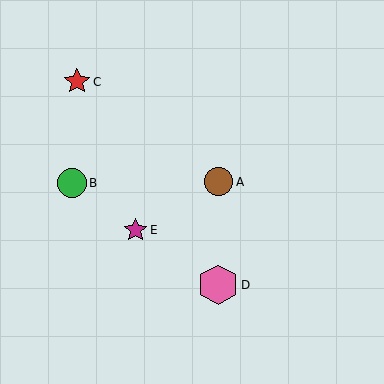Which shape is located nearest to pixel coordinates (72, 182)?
The green circle (labeled B) at (72, 183) is nearest to that location.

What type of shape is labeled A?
Shape A is a brown circle.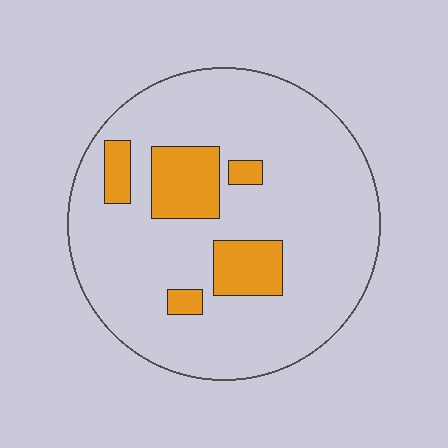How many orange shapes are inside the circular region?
5.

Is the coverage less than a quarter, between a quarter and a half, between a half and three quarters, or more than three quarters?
Less than a quarter.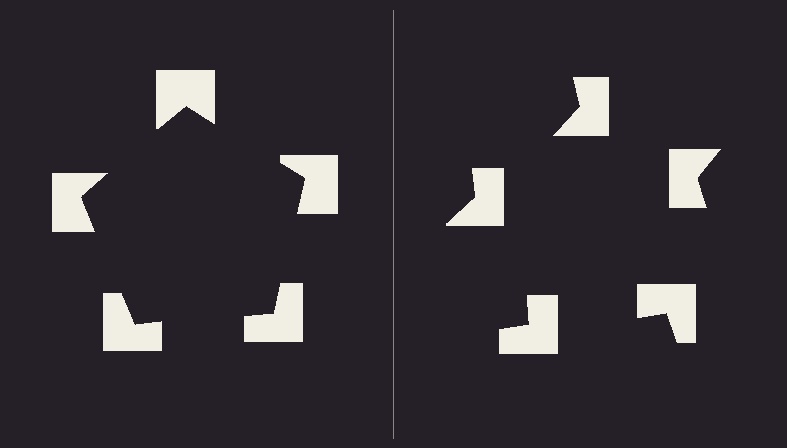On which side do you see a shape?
An illusory pentagon appears on the left side. On the right side the wedge cuts are rotated, so no coherent shape forms.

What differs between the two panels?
The notched squares are positioned identically on both sides; only the wedge orientations differ. On the left they align to a pentagon; on the right they are misaligned.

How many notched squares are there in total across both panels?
10 — 5 on each side.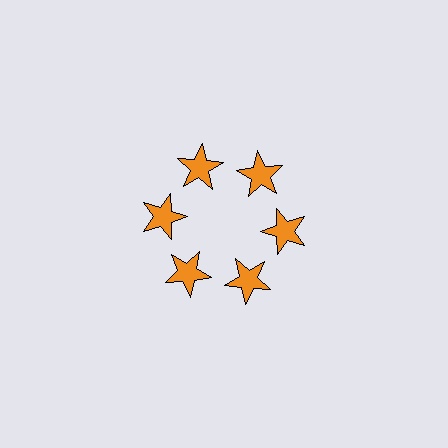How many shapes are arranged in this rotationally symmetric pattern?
There are 6 shapes, arranged in 6 groups of 1.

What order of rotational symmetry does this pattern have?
This pattern has 6-fold rotational symmetry.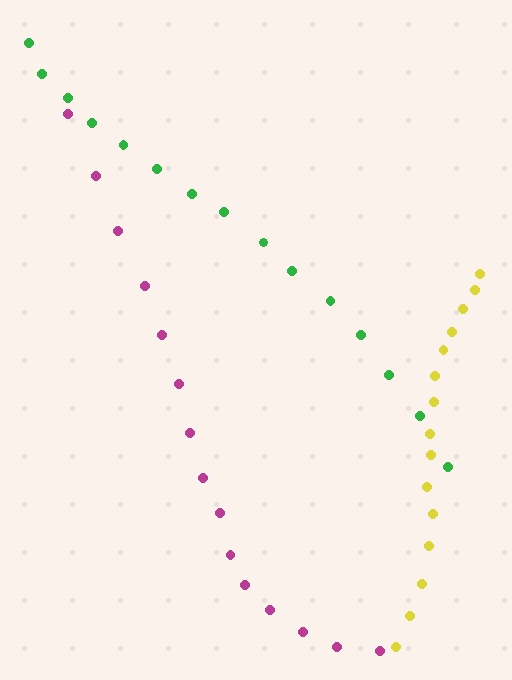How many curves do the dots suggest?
There are 3 distinct paths.